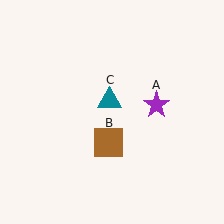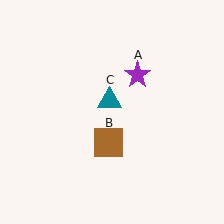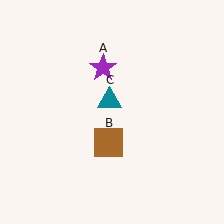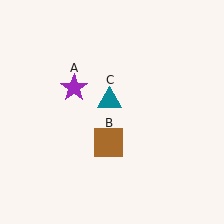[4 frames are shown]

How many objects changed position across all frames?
1 object changed position: purple star (object A).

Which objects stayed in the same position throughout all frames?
Brown square (object B) and teal triangle (object C) remained stationary.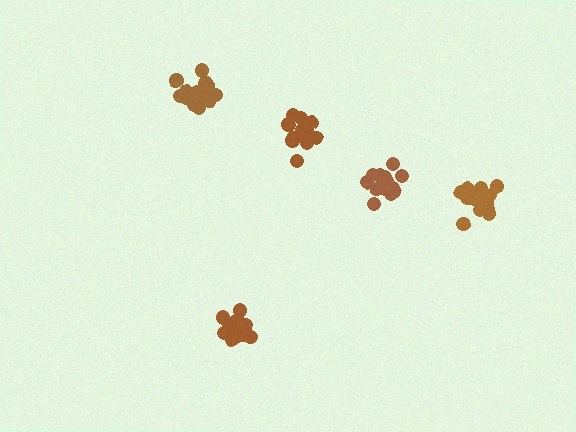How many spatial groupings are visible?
There are 5 spatial groupings.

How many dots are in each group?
Group 1: 19 dots, Group 2: 17 dots, Group 3: 17 dots, Group 4: 15 dots, Group 5: 20 dots (88 total).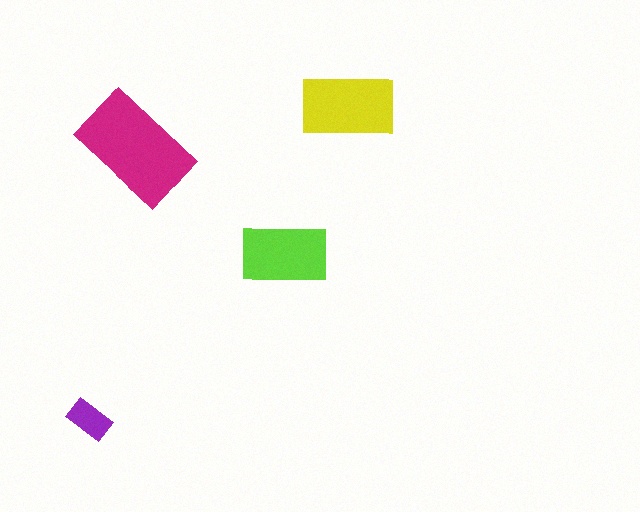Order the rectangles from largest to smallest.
the magenta one, the yellow one, the lime one, the purple one.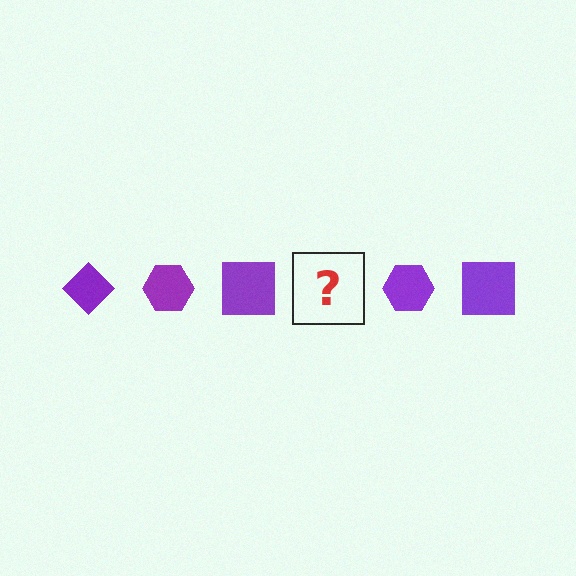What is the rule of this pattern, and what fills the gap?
The rule is that the pattern cycles through diamond, hexagon, square shapes in purple. The gap should be filled with a purple diamond.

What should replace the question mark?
The question mark should be replaced with a purple diamond.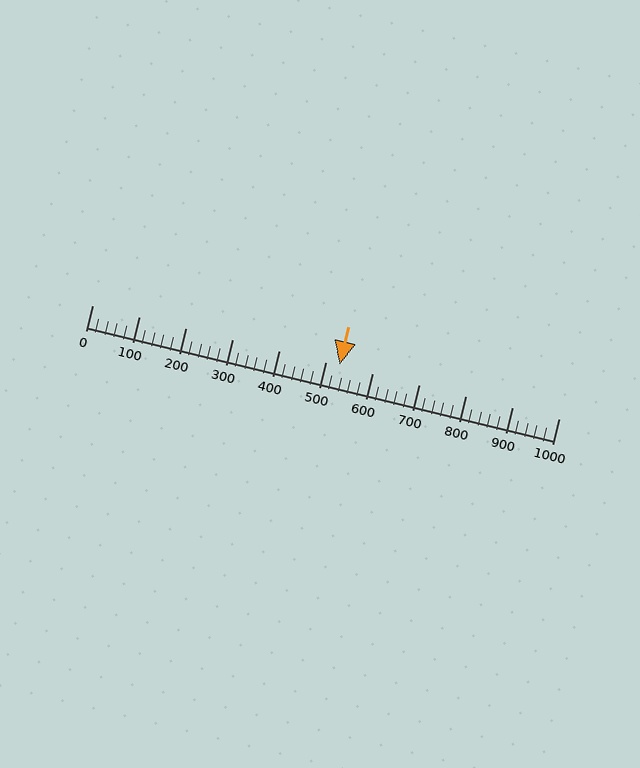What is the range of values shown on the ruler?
The ruler shows values from 0 to 1000.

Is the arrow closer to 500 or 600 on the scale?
The arrow is closer to 500.